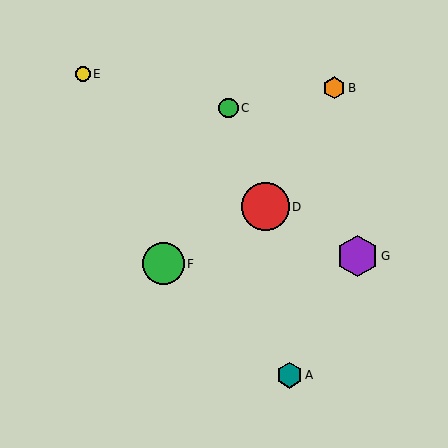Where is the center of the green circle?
The center of the green circle is at (163, 264).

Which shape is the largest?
The red circle (labeled D) is the largest.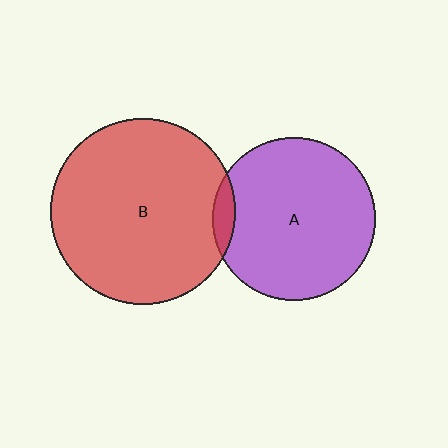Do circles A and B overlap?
Yes.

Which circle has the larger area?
Circle B (red).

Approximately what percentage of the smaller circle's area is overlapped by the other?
Approximately 5%.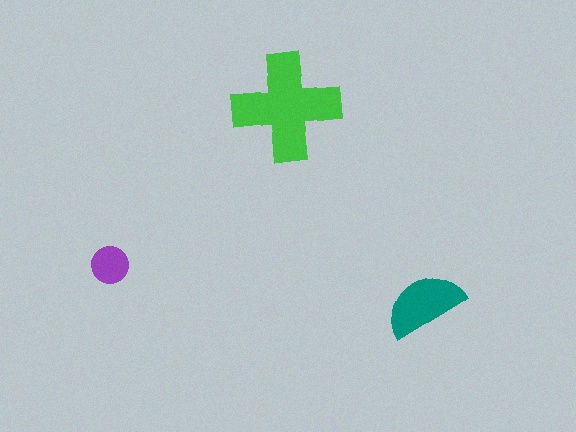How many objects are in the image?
There are 3 objects in the image.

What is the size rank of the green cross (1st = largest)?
1st.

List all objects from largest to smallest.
The green cross, the teal semicircle, the purple circle.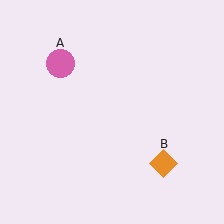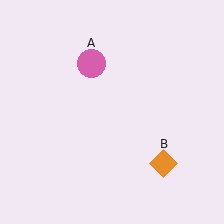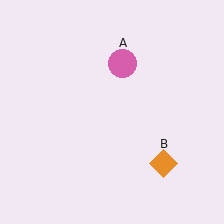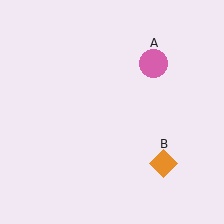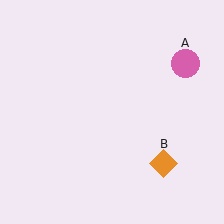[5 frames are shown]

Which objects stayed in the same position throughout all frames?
Orange diamond (object B) remained stationary.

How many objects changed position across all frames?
1 object changed position: pink circle (object A).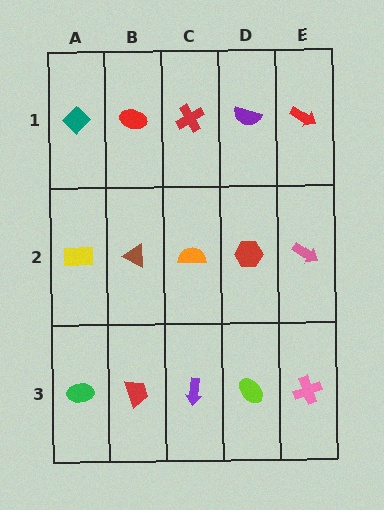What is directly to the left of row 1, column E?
A purple semicircle.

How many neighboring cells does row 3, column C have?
3.